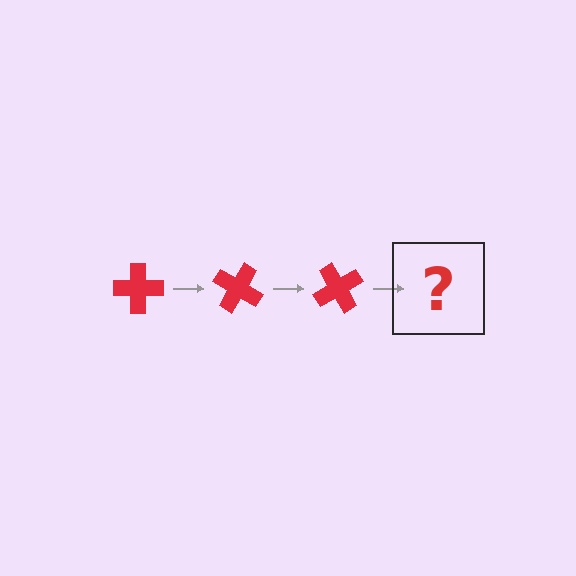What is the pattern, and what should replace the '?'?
The pattern is that the cross rotates 30 degrees each step. The '?' should be a red cross rotated 90 degrees.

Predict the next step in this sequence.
The next step is a red cross rotated 90 degrees.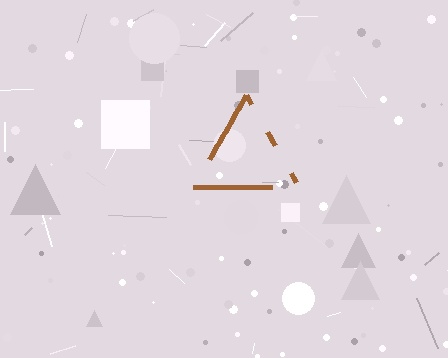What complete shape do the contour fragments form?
The contour fragments form a triangle.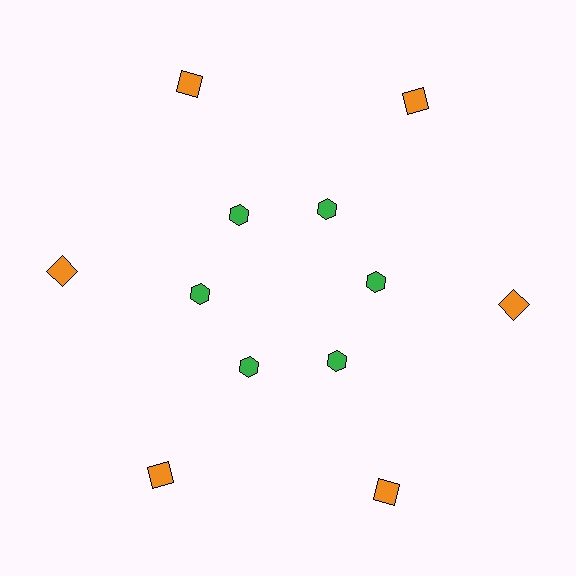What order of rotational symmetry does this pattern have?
This pattern has 6-fold rotational symmetry.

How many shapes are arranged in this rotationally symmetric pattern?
There are 12 shapes, arranged in 6 groups of 2.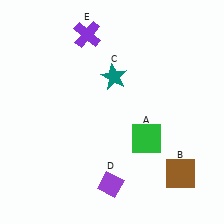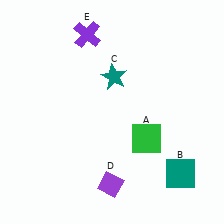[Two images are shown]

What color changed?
The square (B) changed from brown in Image 1 to teal in Image 2.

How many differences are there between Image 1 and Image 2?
There is 1 difference between the two images.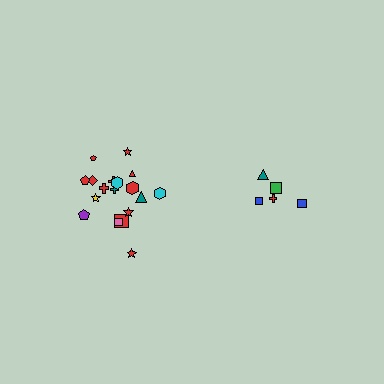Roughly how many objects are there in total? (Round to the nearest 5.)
Roughly 25 objects in total.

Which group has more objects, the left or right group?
The left group.